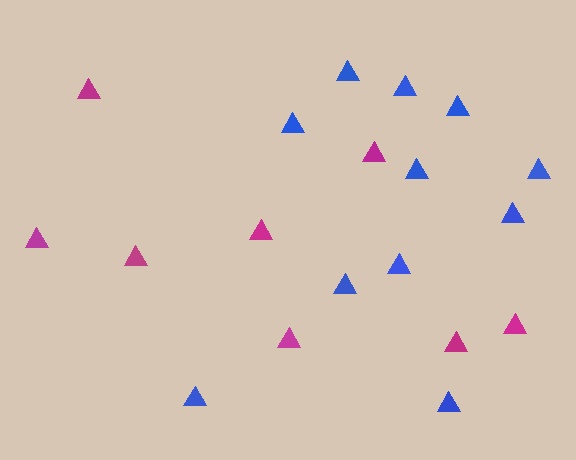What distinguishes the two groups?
There are 2 groups: one group of blue triangles (11) and one group of magenta triangles (8).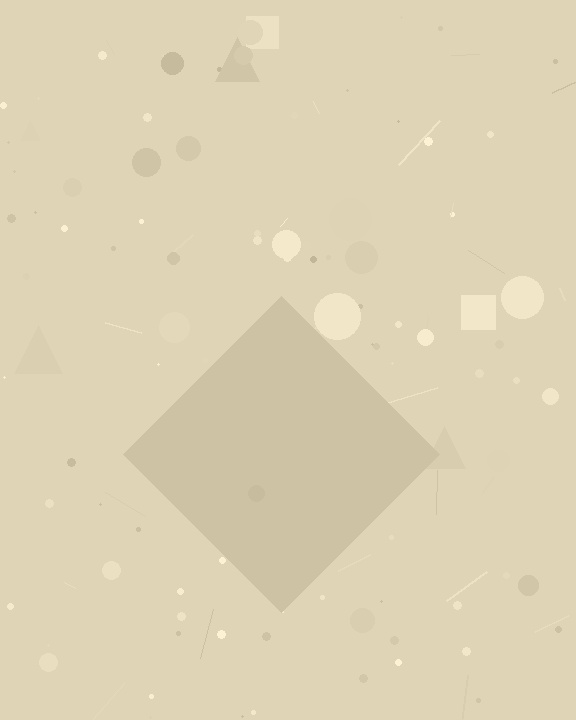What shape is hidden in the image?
A diamond is hidden in the image.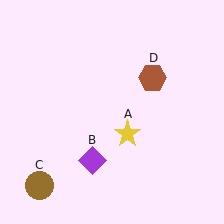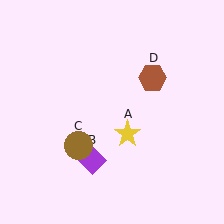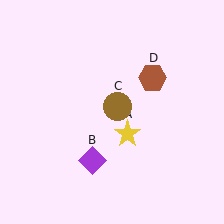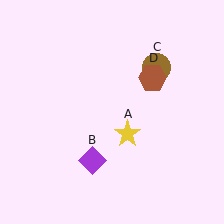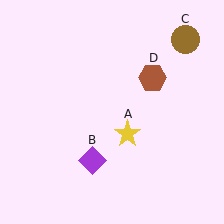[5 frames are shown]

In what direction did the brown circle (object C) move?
The brown circle (object C) moved up and to the right.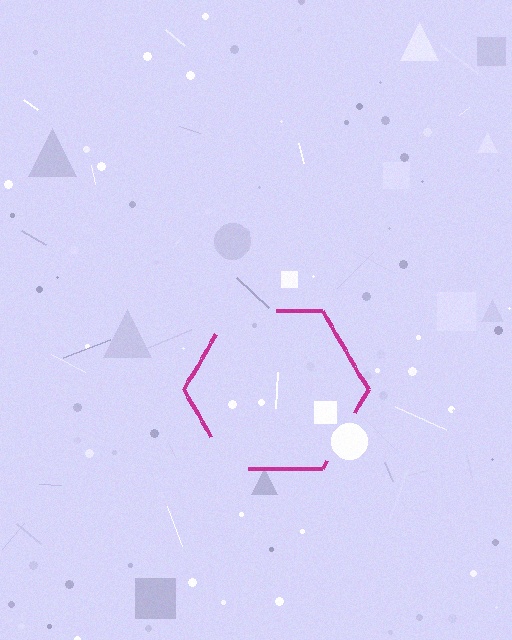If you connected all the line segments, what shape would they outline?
They would outline a hexagon.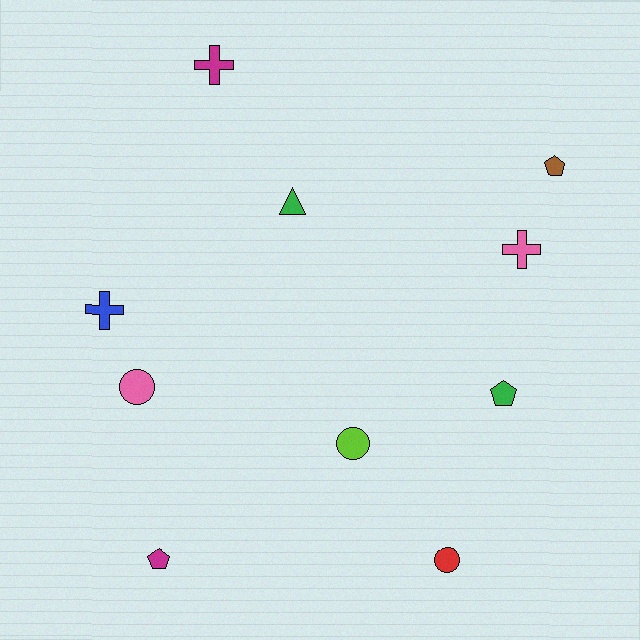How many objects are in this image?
There are 10 objects.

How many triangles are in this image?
There is 1 triangle.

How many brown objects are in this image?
There is 1 brown object.